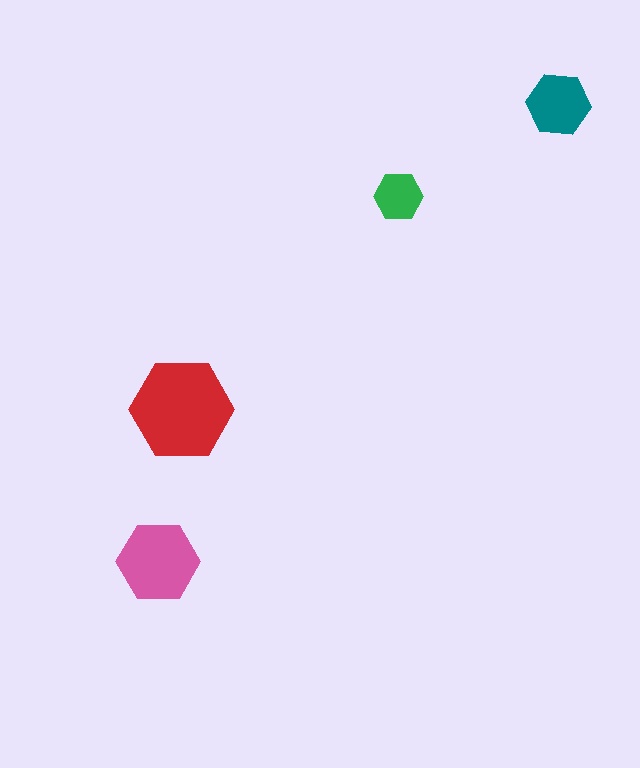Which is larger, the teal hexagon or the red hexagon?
The red one.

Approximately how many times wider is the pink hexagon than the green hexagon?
About 1.5 times wider.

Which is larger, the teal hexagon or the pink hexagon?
The pink one.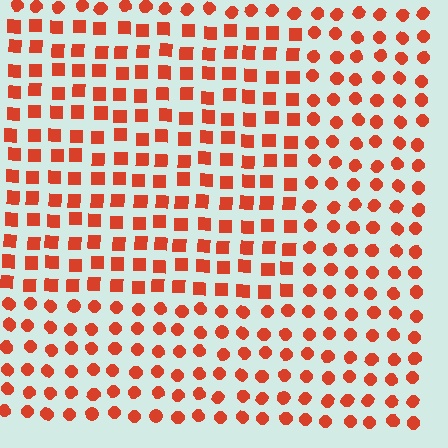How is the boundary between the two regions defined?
The boundary is defined by a change in element shape: squares inside vs. circles outside. All elements share the same color and spacing.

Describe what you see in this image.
The image is filled with small red elements arranged in a uniform grid. A rectangle-shaped region contains squares, while the surrounding area contains circles. The boundary is defined purely by the change in element shape.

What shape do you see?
I see a rectangle.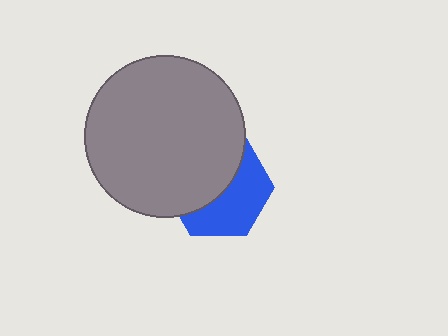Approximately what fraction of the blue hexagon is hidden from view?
Roughly 52% of the blue hexagon is hidden behind the gray circle.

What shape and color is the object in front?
The object in front is a gray circle.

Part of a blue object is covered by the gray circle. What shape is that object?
It is a hexagon.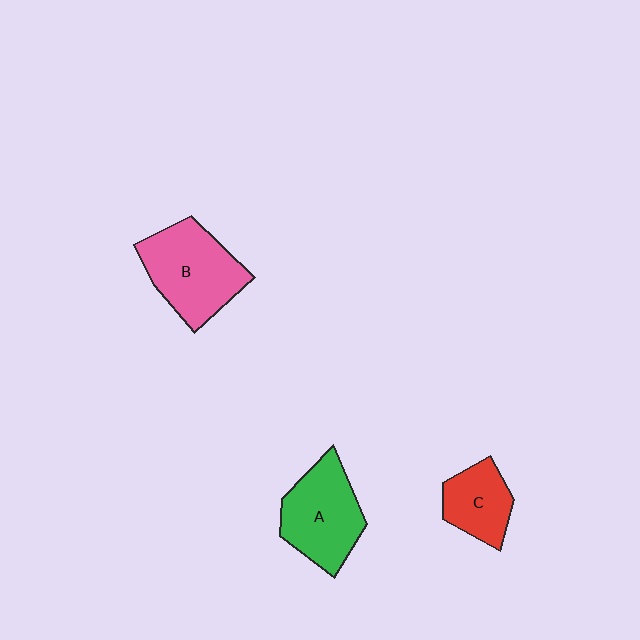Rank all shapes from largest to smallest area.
From largest to smallest: B (pink), A (green), C (red).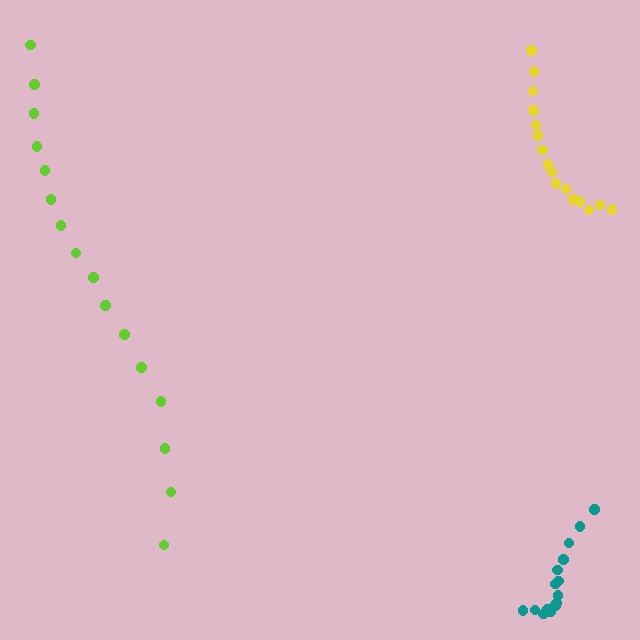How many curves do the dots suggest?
There are 3 distinct paths.